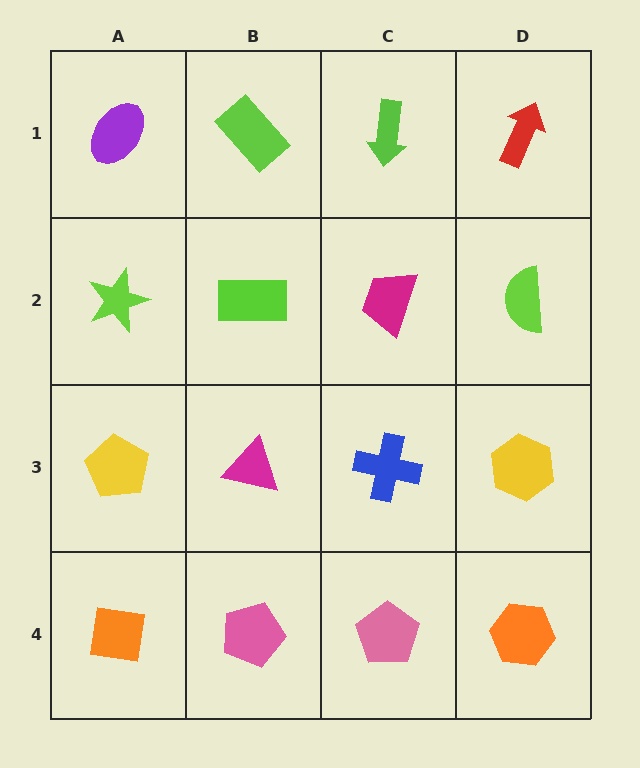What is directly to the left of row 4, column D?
A pink pentagon.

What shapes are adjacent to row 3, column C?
A magenta trapezoid (row 2, column C), a pink pentagon (row 4, column C), a magenta triangle (row 3, column B), a yellow hexagon (row 3, column D).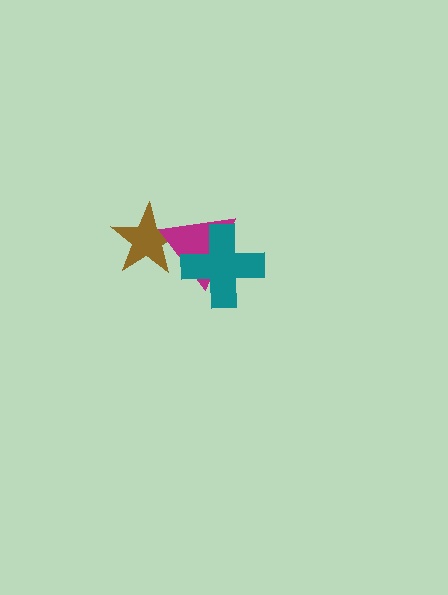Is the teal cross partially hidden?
No, no other shape covers it.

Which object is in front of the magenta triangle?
The teal cross is in front of the magenta triangle.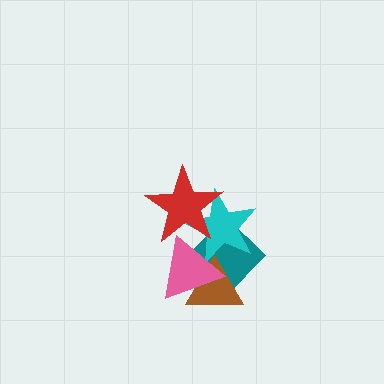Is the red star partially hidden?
Yes, it is partially covered by another shape.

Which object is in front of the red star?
The pink triangle is in front of the red star.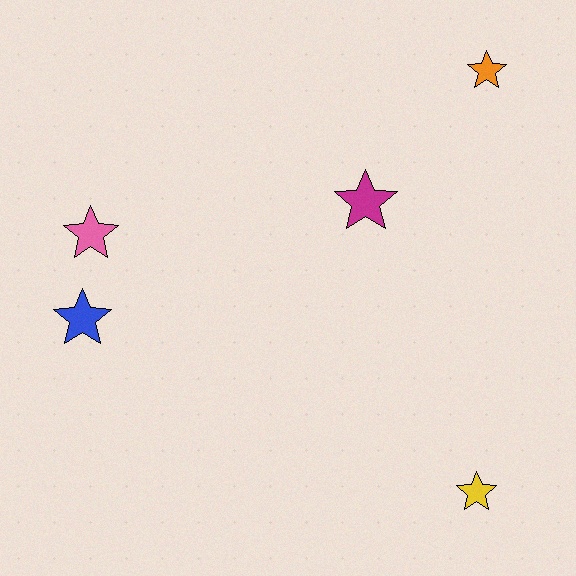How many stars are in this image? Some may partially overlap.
There are 5 stars.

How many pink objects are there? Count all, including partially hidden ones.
There is 1 pink object.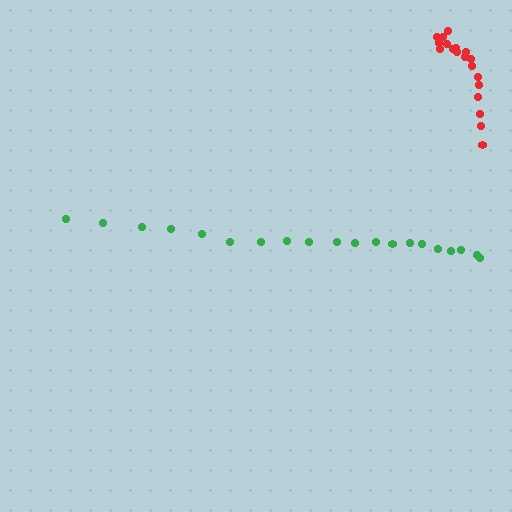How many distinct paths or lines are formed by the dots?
There are 2 distinct paths.